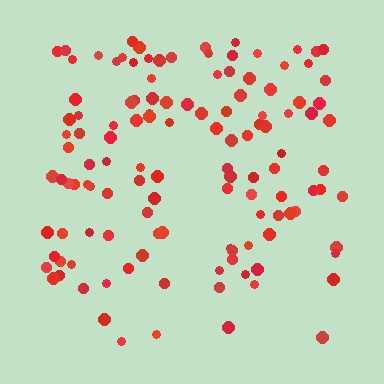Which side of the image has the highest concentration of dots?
The top.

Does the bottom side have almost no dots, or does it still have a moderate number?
Still a moderate number, just noticeably fewer than the top.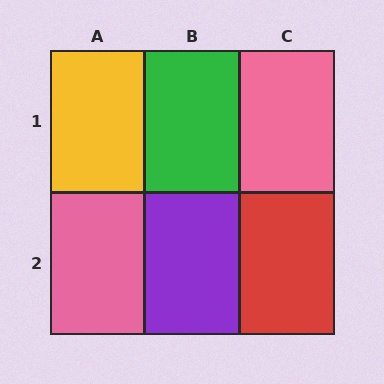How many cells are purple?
1 cell is purple.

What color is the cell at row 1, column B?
Green.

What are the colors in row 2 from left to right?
Pink, purple, red.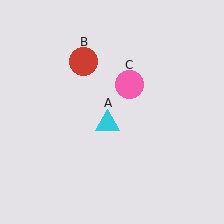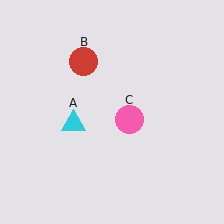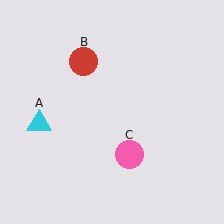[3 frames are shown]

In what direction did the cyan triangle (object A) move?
The cyan triangle (object A) moved left.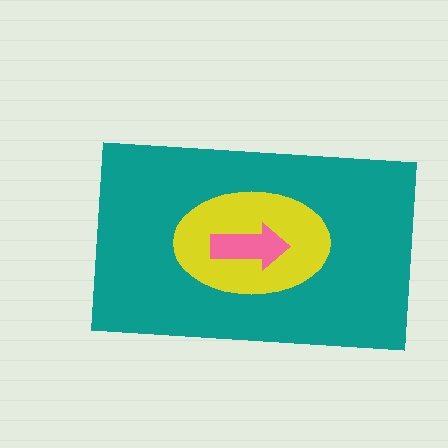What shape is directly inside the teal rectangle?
The yellow ellipse.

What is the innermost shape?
The pink arrow.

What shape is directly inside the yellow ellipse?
The pink arrow.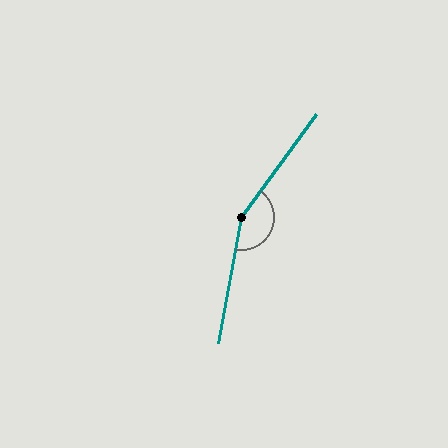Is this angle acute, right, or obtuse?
It is obtuse.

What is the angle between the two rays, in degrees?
Approximately 154 degrees.